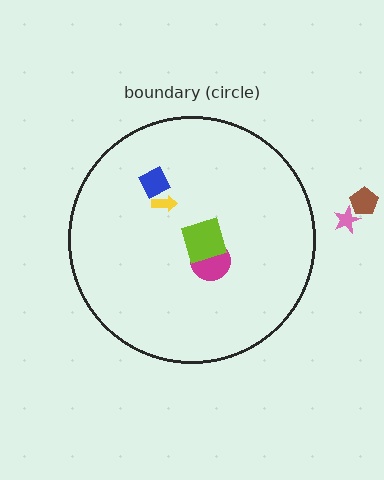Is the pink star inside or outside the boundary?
Outside.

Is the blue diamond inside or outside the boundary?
Inside.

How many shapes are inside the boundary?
4 inside, 2 outside.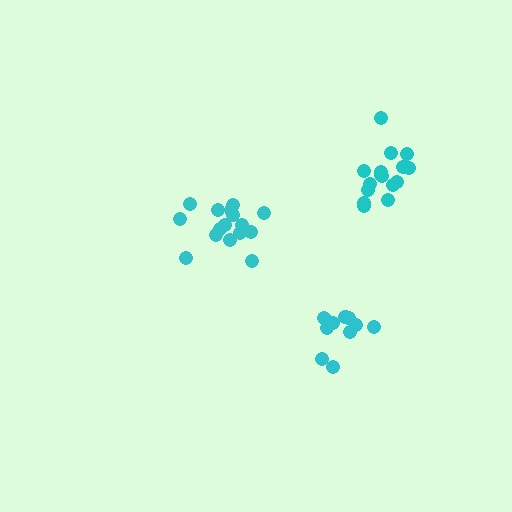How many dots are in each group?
Group 1: 16 dots, Group 2: 11 dots, Group 3: 16 dots (43 total).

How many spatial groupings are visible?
There are 3 spatial groupings.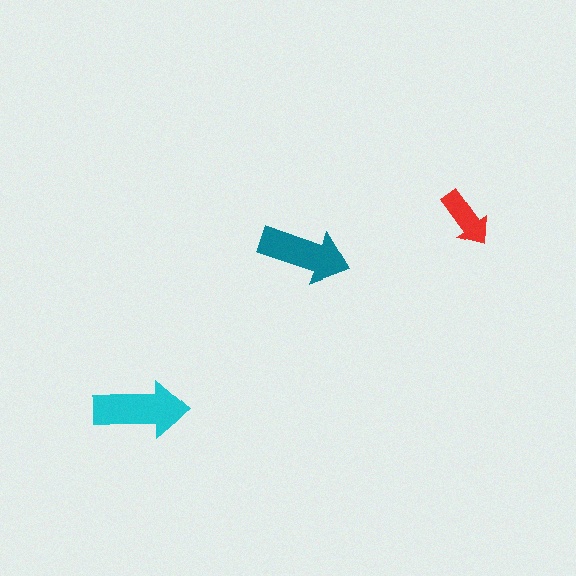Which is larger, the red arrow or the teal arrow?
The teal one.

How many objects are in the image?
There are 3 objects in the image.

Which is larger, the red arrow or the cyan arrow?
The cyan one.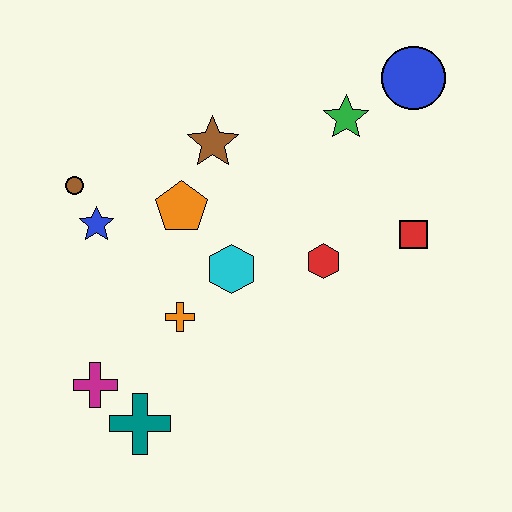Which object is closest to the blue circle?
The green star is closest to the blue circle.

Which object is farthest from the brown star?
The teal cross is farthest from the brown star.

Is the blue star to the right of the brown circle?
Yes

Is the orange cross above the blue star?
No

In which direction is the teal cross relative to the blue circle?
The teal cross is below the blue circle.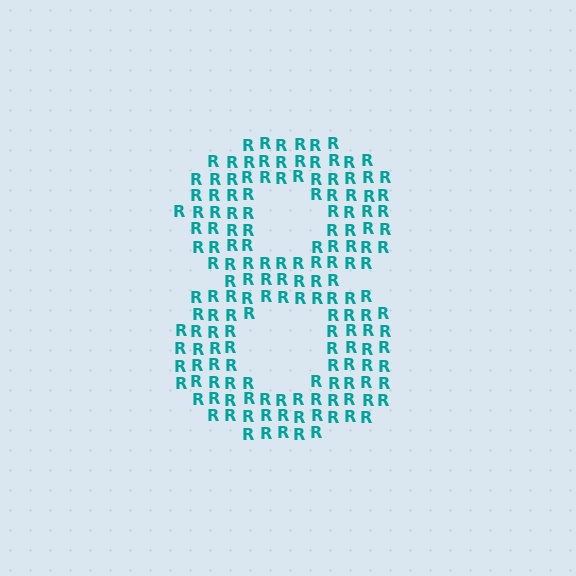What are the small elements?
The small elements are letter R's.